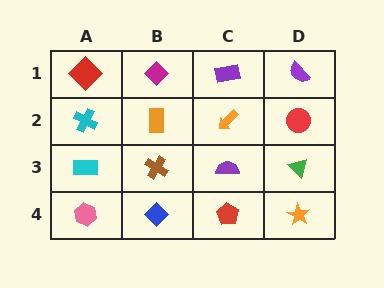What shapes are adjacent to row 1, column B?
An orange rectangle (row 2, column B), a red diamond (row 1, column A), a purple rectangle (row 1, column C).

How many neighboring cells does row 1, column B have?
3.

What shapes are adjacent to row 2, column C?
A purple rectangle (row 1, column C), a purple semicircle (row 3, column C), an orange rectangle (row 2, column B), a red circle (row 2, column D).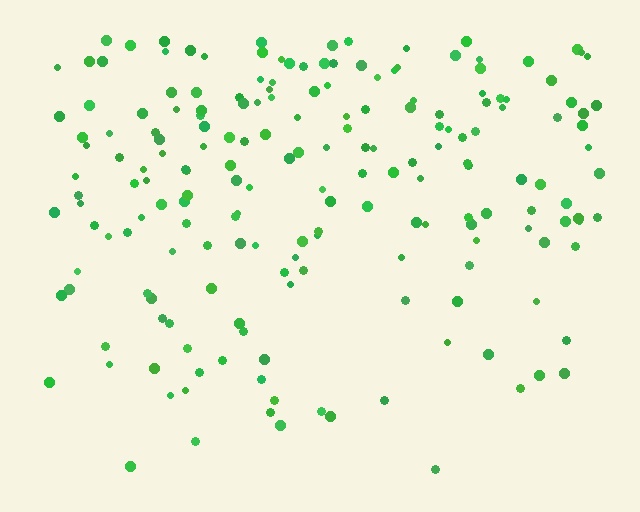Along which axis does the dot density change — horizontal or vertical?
Vertical.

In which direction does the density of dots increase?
From bottom to top, with the top side densest.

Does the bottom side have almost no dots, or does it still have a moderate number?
Still a moderate number, just noticeably fewer than the top.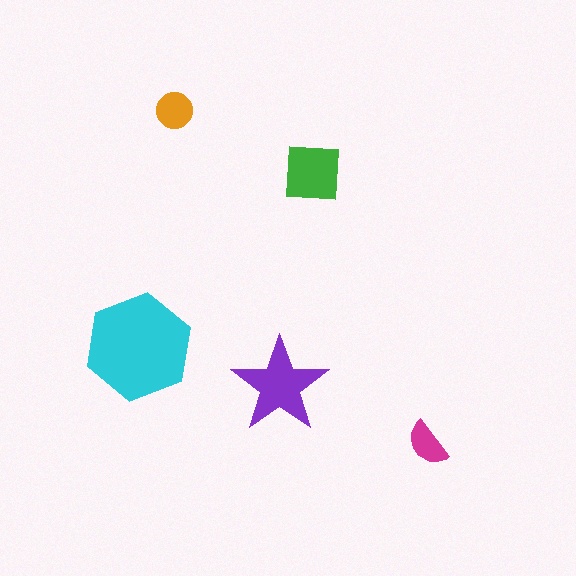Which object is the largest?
The cyan hexagon.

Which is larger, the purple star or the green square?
The purple star.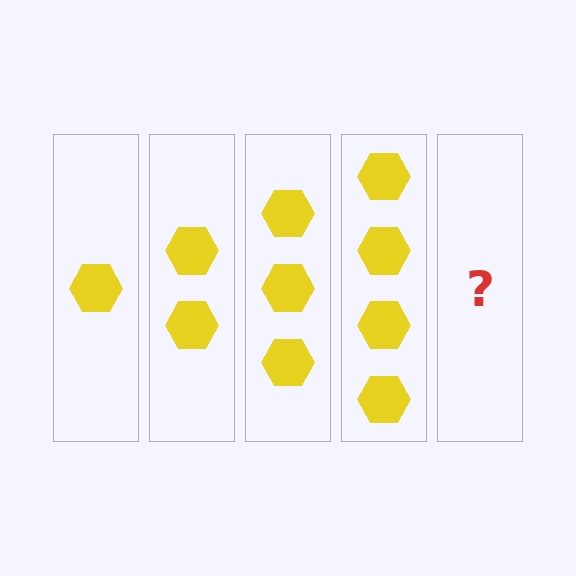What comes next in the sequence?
The next element should be 5 hexagons.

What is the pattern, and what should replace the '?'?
The pattern is that each step adds one more hexagon. The '?' should be 5 hexagons.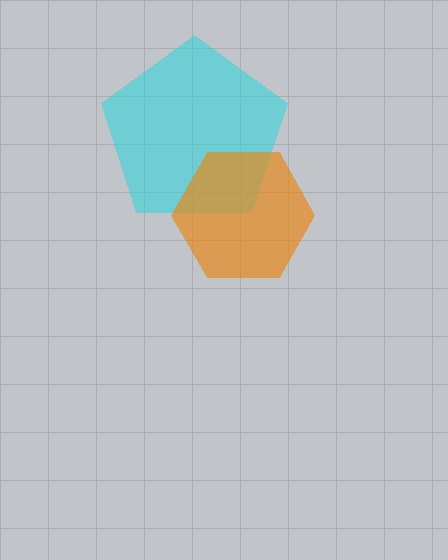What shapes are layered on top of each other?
The layered shapes are: a cyan pentagon, an orange hexagon.